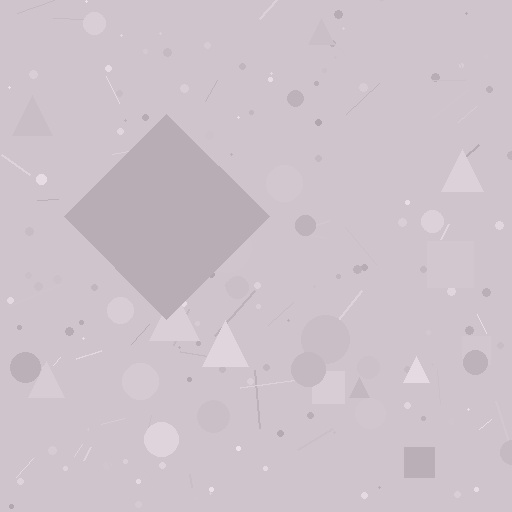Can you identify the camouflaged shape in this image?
The camouflaged shape is a diamond.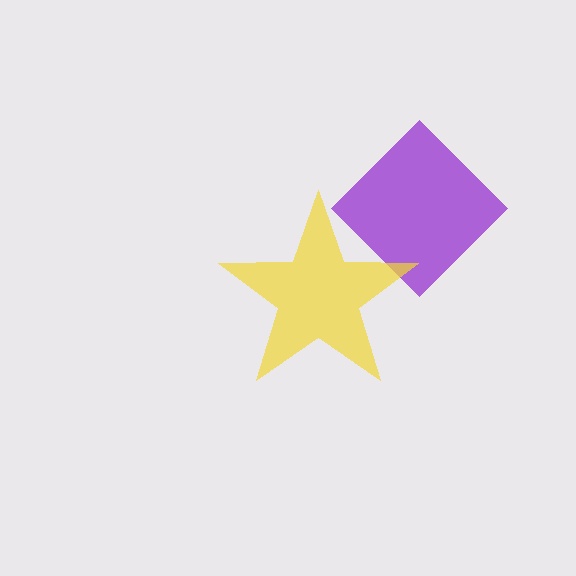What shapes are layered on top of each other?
The layered shapes are: a purple diamond, a yellow star.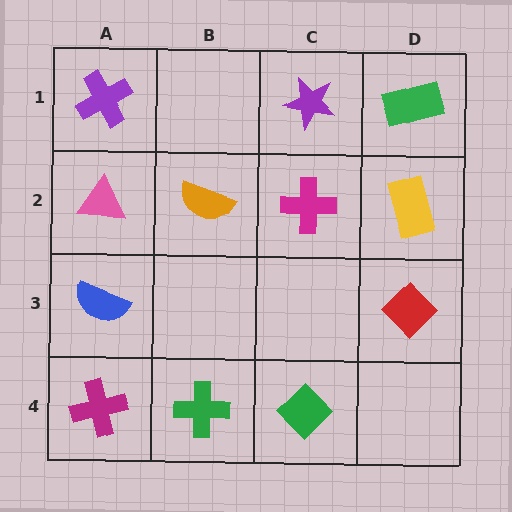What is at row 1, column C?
A purple star.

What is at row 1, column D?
A green rectangle.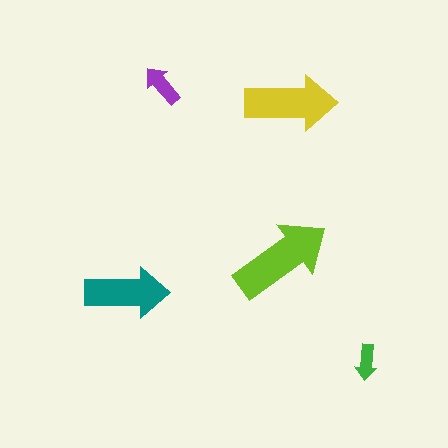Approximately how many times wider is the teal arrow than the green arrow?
About 2.5 times wider.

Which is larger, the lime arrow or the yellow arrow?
The lime one.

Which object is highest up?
The purple arrow is topmost.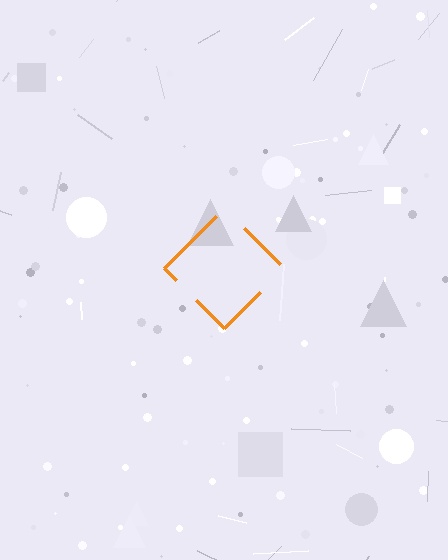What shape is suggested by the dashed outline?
The dashed outline suggests a diamond.